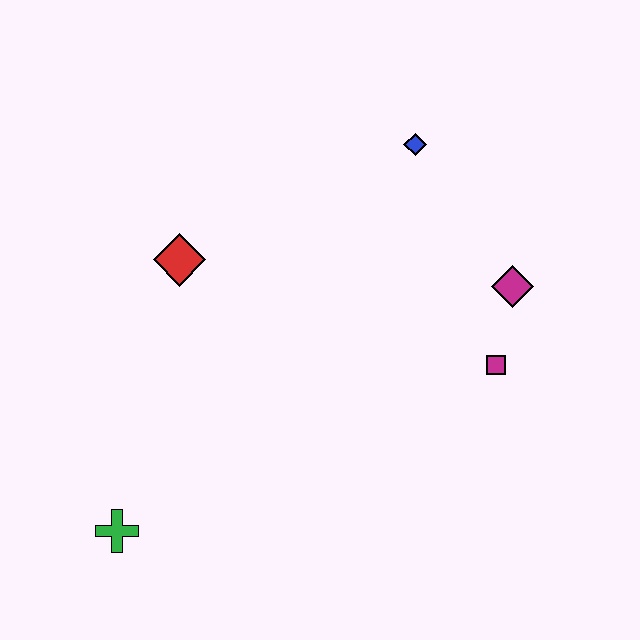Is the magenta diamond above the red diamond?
No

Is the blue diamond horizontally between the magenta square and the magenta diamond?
No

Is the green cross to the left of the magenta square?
Yes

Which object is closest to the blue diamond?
The magenta diamond is closest to the blue diamond.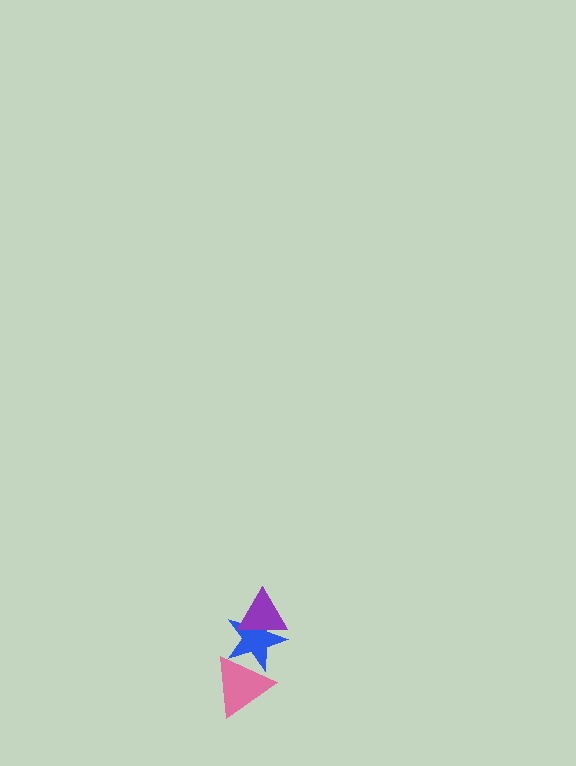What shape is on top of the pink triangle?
The blue star is on top of the pink triangle.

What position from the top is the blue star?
The blue star is 2nd from the top.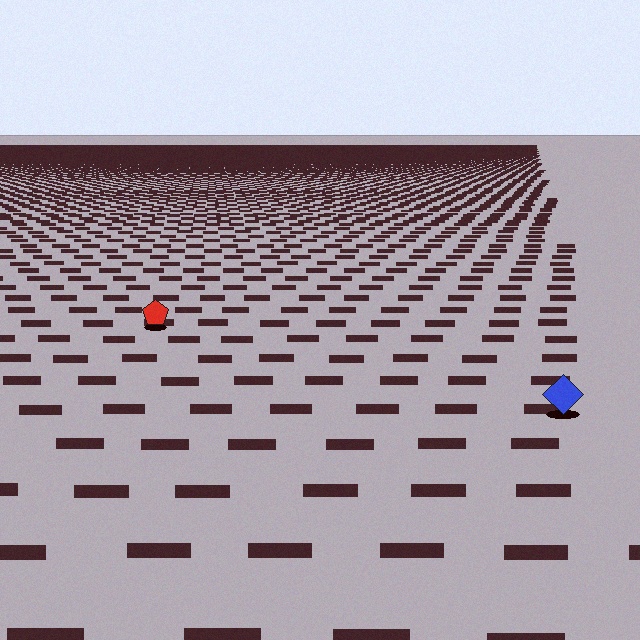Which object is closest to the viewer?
The blue diamond is closest. The texture marks near it are larger and more spread out.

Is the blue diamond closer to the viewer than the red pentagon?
Yes. The blue diamond is closer — you can tell from the texture gradient: the ground texture is coarser near it.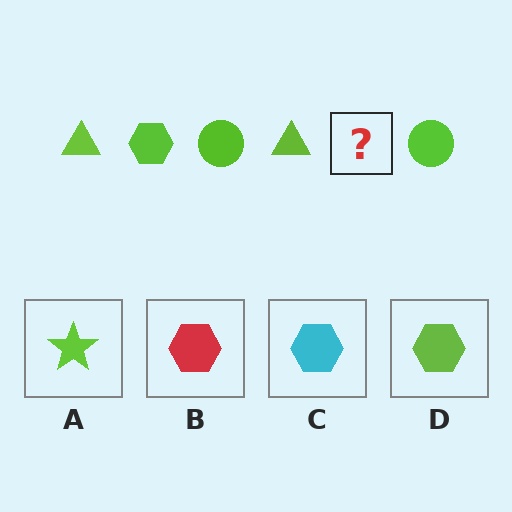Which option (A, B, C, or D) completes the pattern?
D.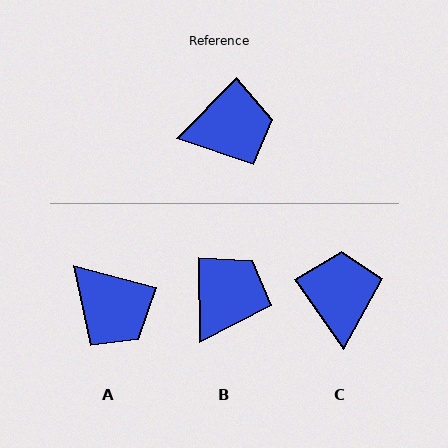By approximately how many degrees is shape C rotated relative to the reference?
Approximately 79 degrees counter-clockwise.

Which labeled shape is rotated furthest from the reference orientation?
C, about 79 degrees away.